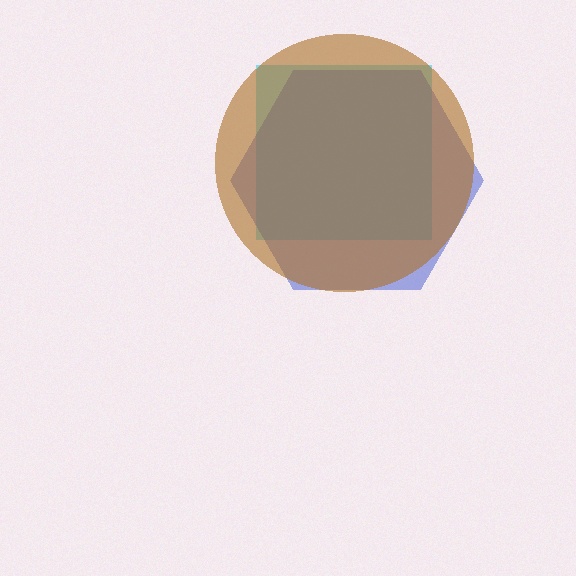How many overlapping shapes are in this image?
There are 3 overlapping shapes in the image.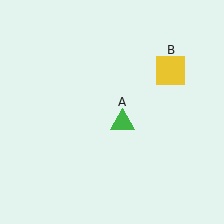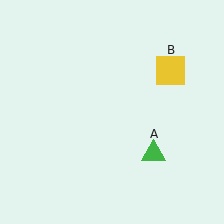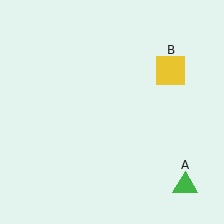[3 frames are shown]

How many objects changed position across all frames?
1 object changed position: green triangle (object A).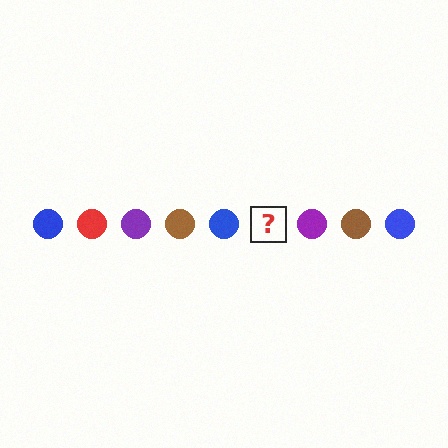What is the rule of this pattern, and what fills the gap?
The rule is that the pattern cycles through blue, red, purple, brown circles. The gap should be filled with a red circle.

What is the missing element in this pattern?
The missing element is a red circle.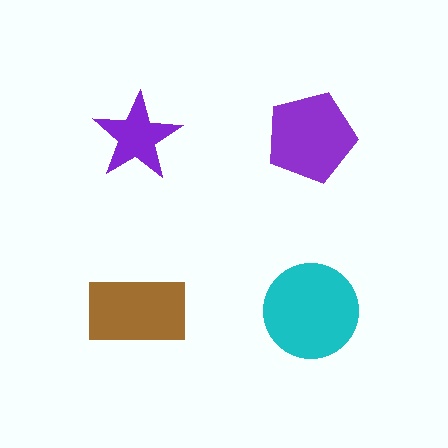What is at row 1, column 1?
A purple star.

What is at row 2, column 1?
A brown rectangle.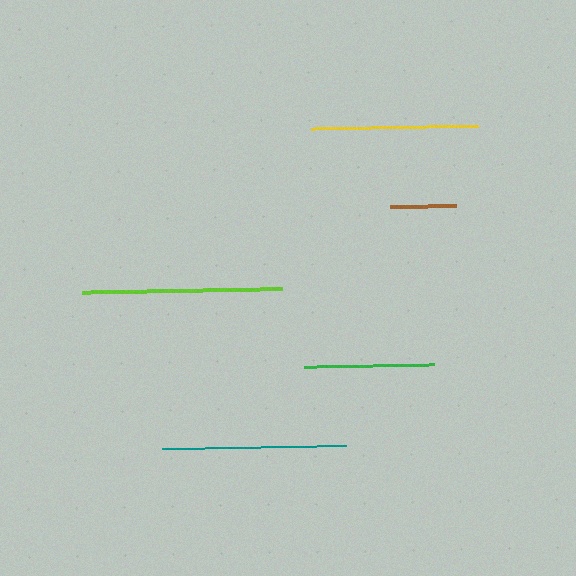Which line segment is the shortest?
The brown line is the shortest at approximately 67 pixels.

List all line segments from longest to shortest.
From longest to shortest: lime, teal, yellow, green, brown.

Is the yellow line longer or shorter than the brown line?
The yellow line is longer than the brown line.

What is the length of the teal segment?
The teal segment is approximately 184 pixels long.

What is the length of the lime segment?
The lime segment is approximately 199 pixels long.